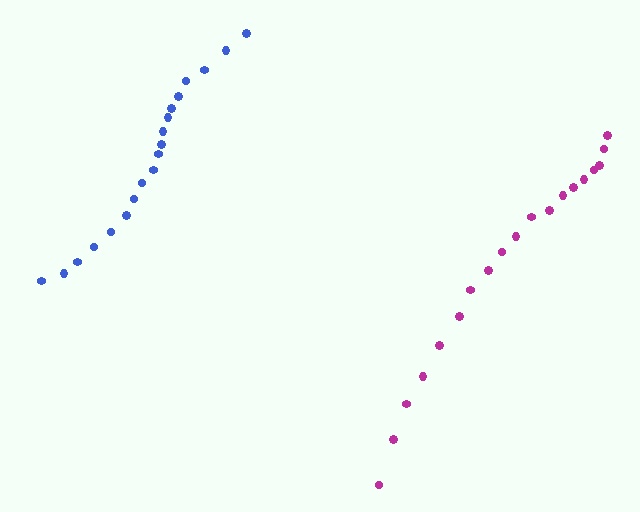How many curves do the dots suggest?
There are 2 distinct paths.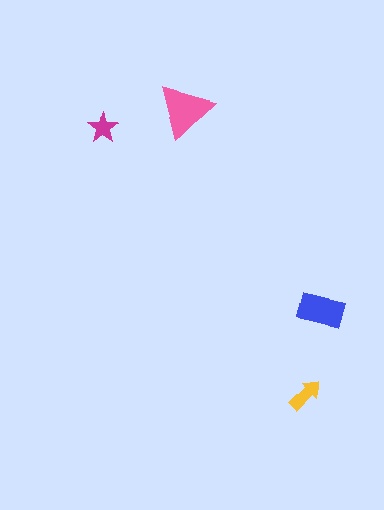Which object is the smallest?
The magenta star.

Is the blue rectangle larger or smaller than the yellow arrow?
Larger.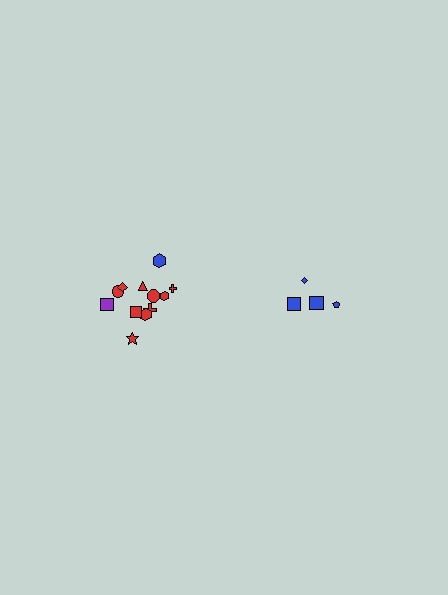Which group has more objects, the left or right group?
The left group.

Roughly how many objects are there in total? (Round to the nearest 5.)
Roughly 15 objects in total.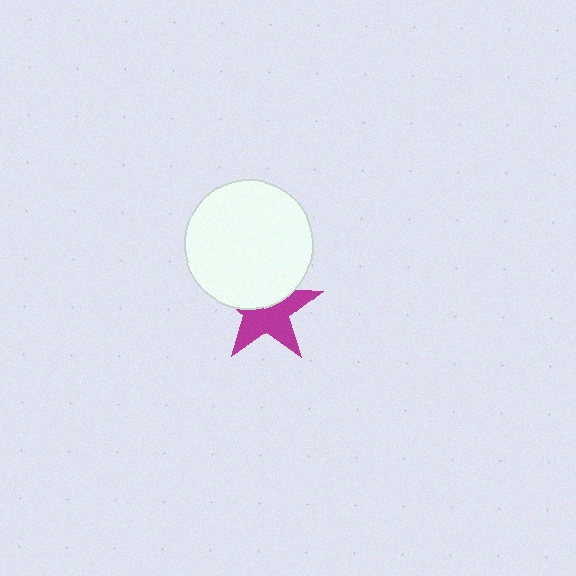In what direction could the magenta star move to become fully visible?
The magenta star could move down. That would shift it out from behind the white circle entirely.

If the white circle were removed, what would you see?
You would see the complete magenta star.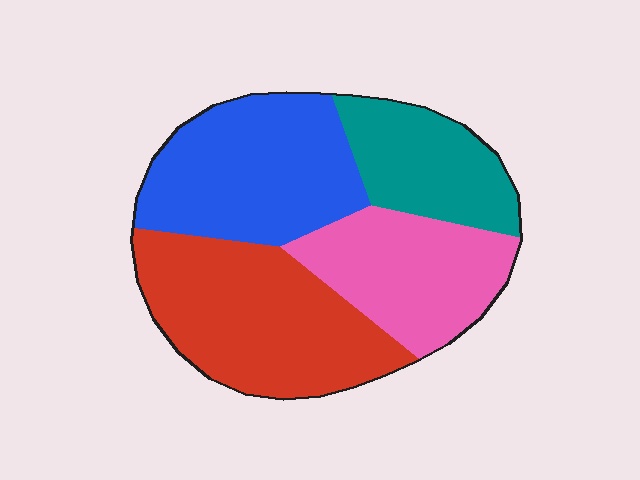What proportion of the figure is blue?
Blue takes up between a sixth and a third of the figure.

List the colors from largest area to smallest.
From largest to smallest: red, blue, pink, teal.